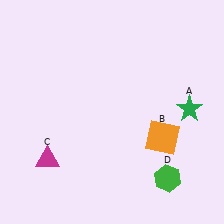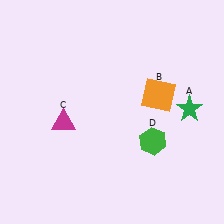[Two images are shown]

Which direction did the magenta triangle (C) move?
The magenta triangle (C) moved up.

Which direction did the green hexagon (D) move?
The green hexagon (D) moved up.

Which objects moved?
The objects that moved are: the orange square (B), the magenta triangle (C), the green hexagon (D).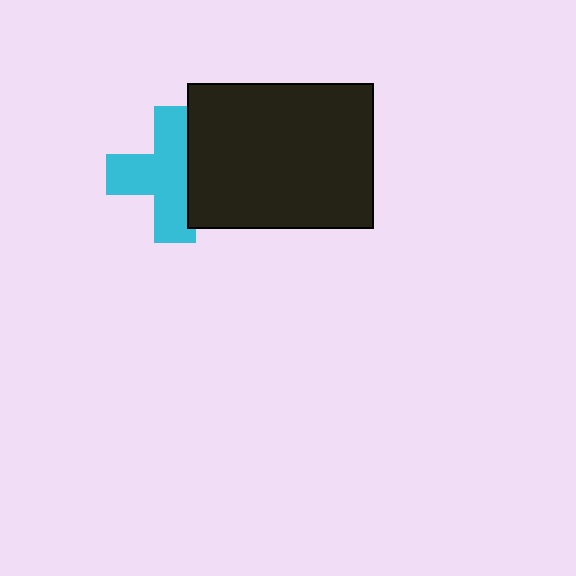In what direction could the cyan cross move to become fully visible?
The cyan cross could move left. That would shift it out from behind the black rectangle entirely.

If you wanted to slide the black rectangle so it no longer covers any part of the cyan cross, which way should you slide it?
Slide it right — that is the most direct way to separate the two shapes.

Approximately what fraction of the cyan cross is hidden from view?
Roughly 31% of the cyan cross is hidden behind the black rectangle.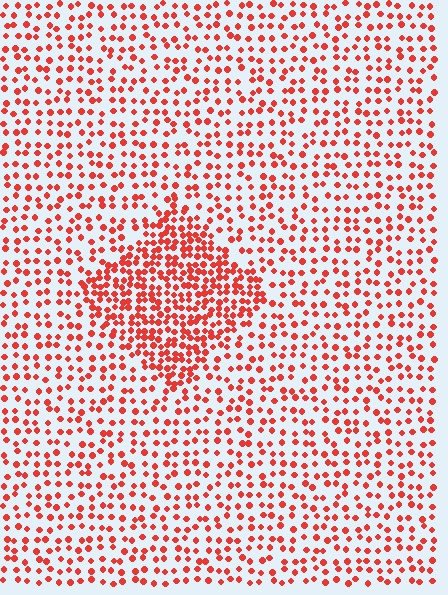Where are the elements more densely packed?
The elements are more densely packed inside the diamond boundary.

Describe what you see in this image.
The image contains small red elements arranged at two different densities. A diamond-shaped region is visible where the elements are more densely packed than the surrounding area.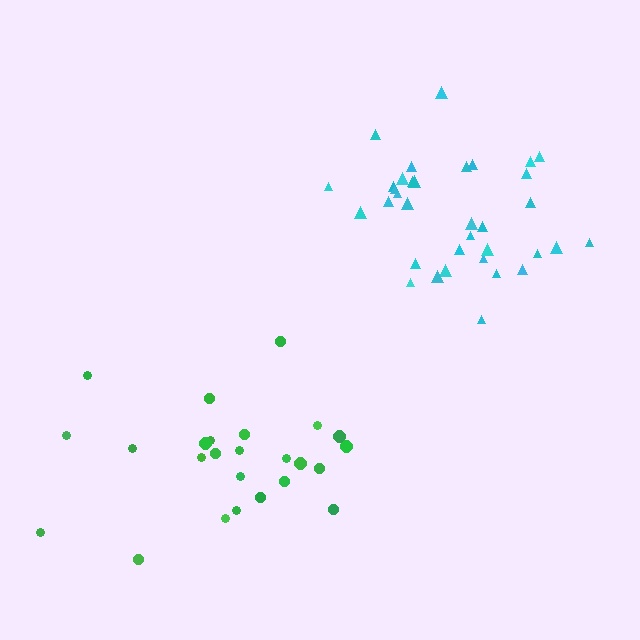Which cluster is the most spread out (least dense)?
Green.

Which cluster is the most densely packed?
Cyan.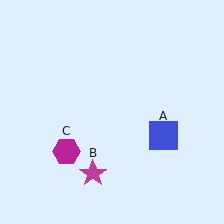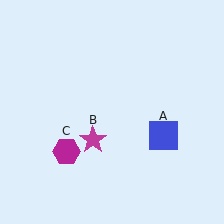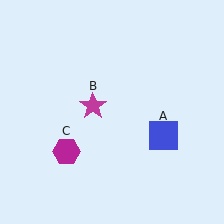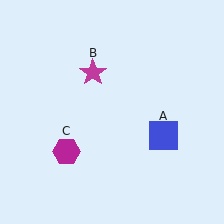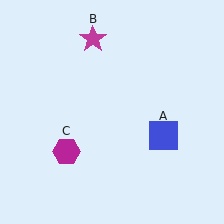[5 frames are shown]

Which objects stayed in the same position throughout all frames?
Blue square (object A) and magenta hexagon (object C) remained stationary.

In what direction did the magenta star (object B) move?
The magenta star (object B) moved up.